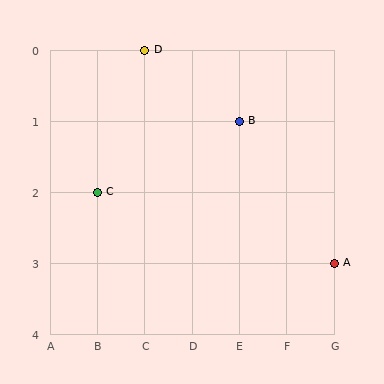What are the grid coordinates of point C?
Point C is at grid coordinates (B, 2).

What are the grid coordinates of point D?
Point D is at grid coordinates (C, 0).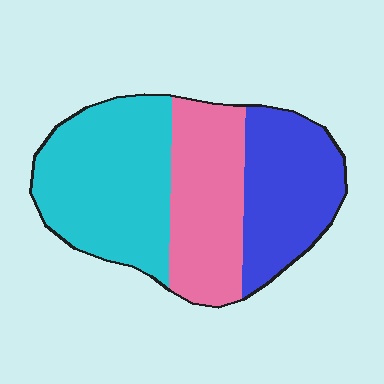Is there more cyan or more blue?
Cyan.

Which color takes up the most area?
Cyan, at roughly 40%.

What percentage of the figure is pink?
Pink covers roughly 30% of the figure.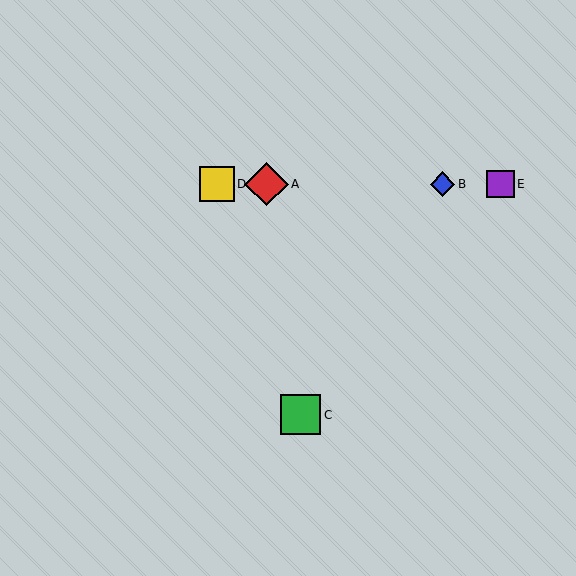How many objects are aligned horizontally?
4 objects (A, B, D, E) are aligned horizontally.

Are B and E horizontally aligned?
Yes, both are at y≈184.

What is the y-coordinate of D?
Object D is at y≈184.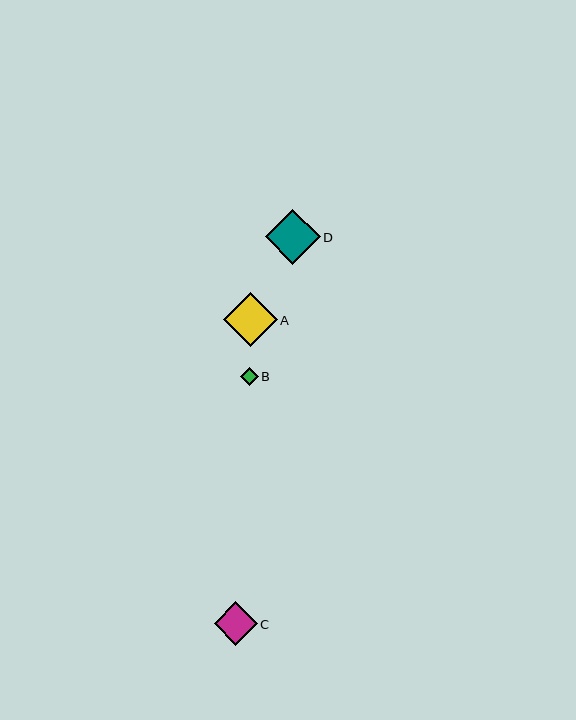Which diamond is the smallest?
Diamond B is the smallest with a size of approximately 17 pixels.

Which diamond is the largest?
Diamond D is the largest with a size of approximately 55 pixels.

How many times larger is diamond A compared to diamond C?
Diamond A is approximately 1.2 times the size of diamond C.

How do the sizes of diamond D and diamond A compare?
Diamond D and diamond A are approximately the same size.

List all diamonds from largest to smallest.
From largest to smallest: D, A, C, B.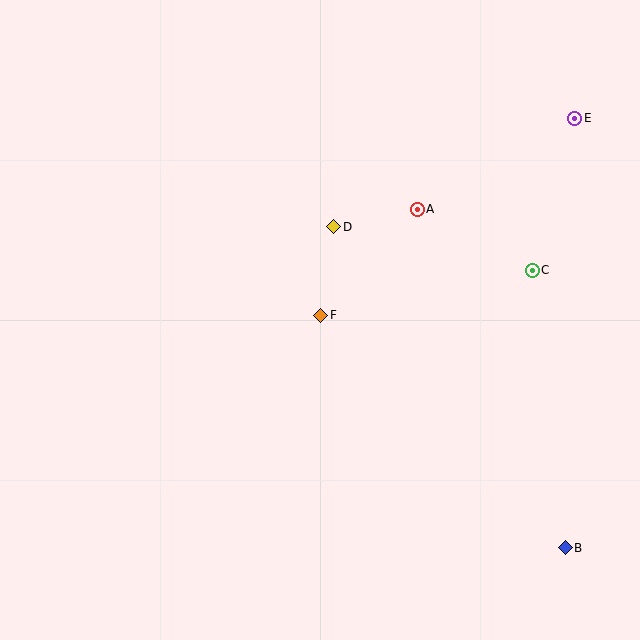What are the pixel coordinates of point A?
Point A is at (417, 209).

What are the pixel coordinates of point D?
Point D is at (334, 227).